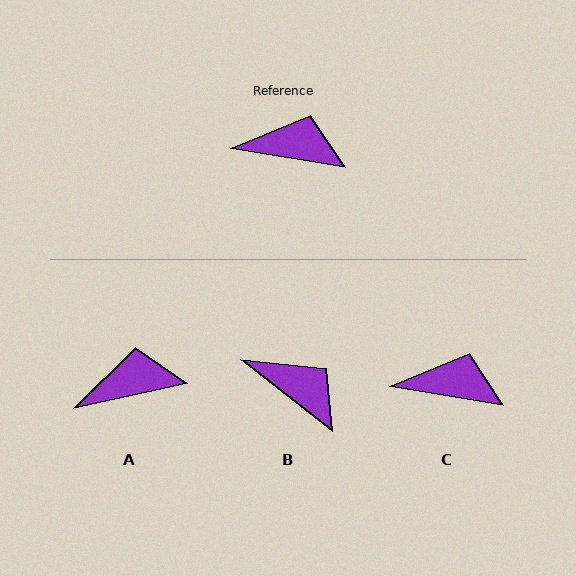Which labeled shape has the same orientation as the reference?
C.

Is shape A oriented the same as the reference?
No, it is off by about 22 degrees.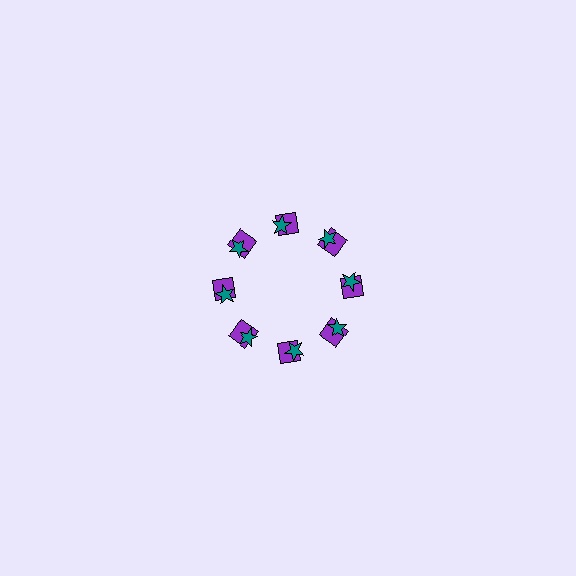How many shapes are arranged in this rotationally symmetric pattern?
There are 16 shapes, arranged in 8 groups of 2.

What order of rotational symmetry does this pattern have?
This pattern has 8-fold rotational symmetry.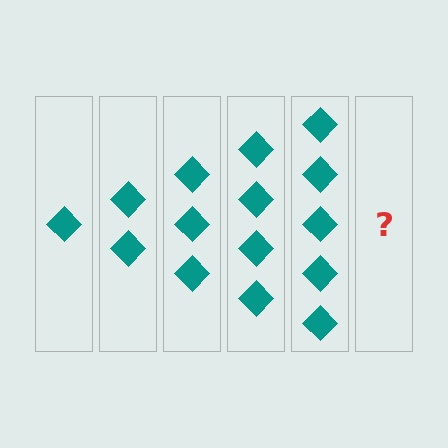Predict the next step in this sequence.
The next step is 6 diamonds.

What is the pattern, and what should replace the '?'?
The pattern is that each step adds one more diamond. The '?' should be 6 diamonds.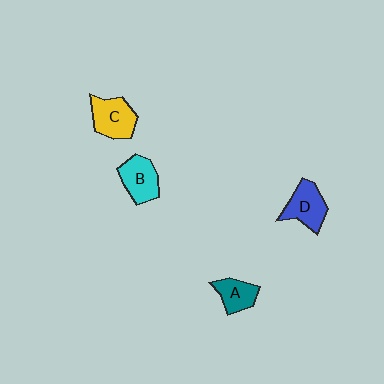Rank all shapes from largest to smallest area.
From largest to smallest: C (yellow), D (blue), B (cyan), A (teal).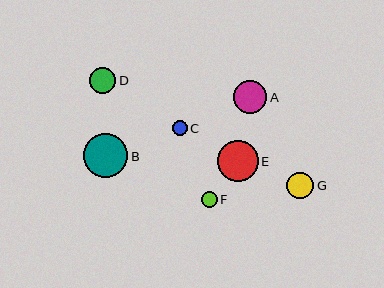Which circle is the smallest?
Circle C is the smallest with a size of approximately 15 pixels.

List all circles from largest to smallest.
From largest to smallest: B, E, A, G, D, F, C.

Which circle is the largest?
Circle B is the largest with a size of approximately 44 pixels.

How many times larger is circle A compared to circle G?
Circle A is approximately 1.2 times the size of circle G.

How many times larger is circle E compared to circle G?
Circle E is approximately 1.5 times the size of circle G.